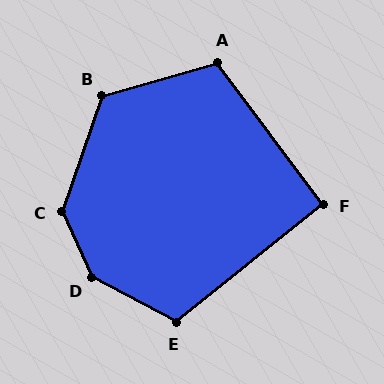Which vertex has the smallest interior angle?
F, at approximately 92 degrees.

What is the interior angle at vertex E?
Approximately 113 degrees (obtuse).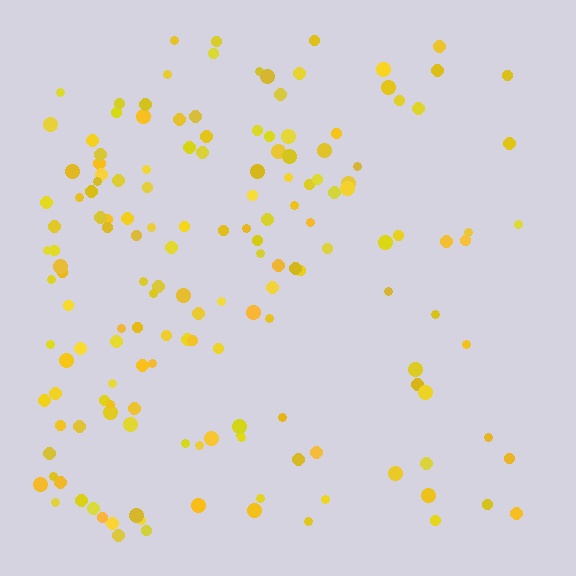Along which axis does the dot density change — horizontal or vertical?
Horizontal.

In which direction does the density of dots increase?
From right to left, with the left side densest.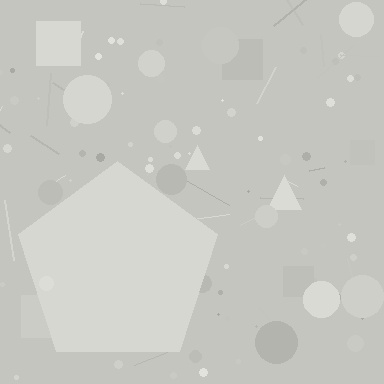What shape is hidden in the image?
A pentagon is hidden in the image.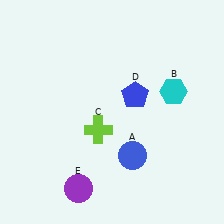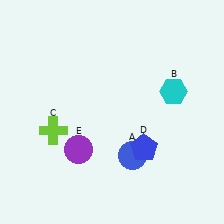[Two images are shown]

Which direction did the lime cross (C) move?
The lime cross (C) moved left.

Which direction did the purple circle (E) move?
The purple circle (E) moved up.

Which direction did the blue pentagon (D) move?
The blue pentagon (D) moved down.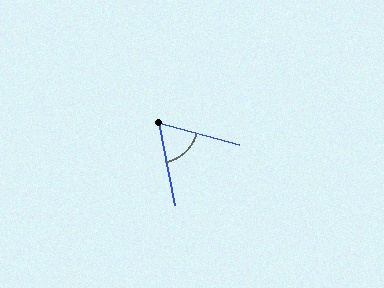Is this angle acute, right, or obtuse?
It is acute.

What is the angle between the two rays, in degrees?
Approximately 64 degrees.